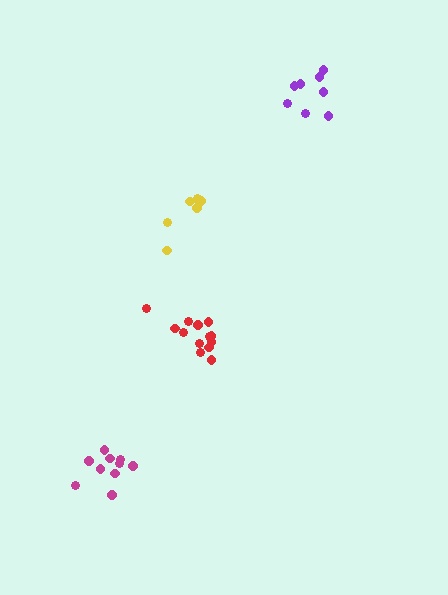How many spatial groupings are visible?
There are 4 spatial groupings.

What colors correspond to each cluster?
The clusters are colored: yellow, red, purple, magenta.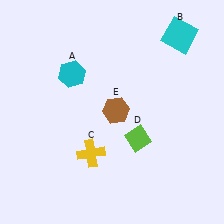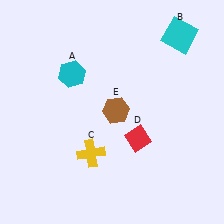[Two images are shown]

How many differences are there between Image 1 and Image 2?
There is 1 difference between the two images.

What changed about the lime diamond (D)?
In Image 1, D is lime. In Image 2, it changed to red.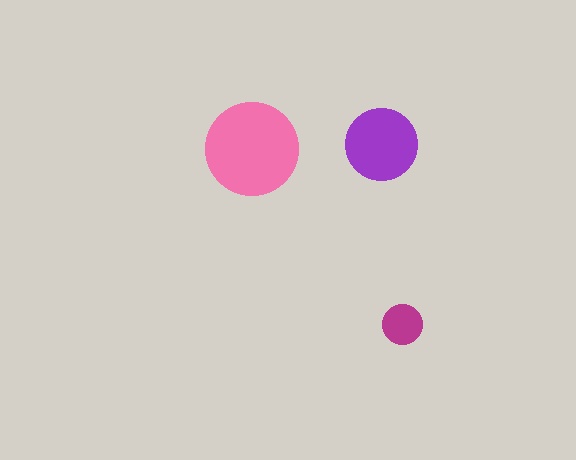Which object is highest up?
The purple circle is topmost.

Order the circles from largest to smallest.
the pink one, the purple one, the magenta one.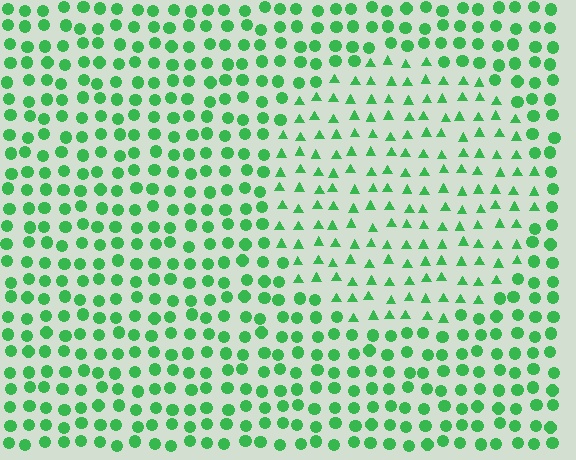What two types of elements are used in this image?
The image uses triangles inside the circle region and circles outside it.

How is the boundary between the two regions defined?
The boundary is defined by a change in element shape: triangles inside vs. circles outside. All elements share the same color and spacing.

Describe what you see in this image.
The image is filled with small green elements arranged in a uniform grid. A circle-shaped region contains triangles, while the surrounding area contains circles. The boundary is defined purely by the change in element shape.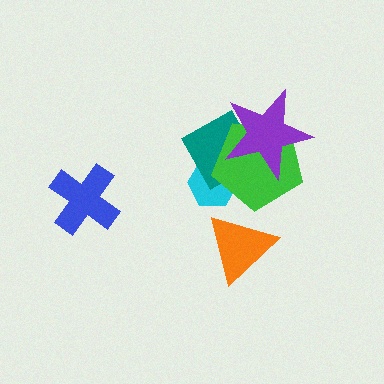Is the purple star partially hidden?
No, no other shape covers it.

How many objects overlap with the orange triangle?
0 objects overlap with the orange triangle.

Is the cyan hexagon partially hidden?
Yes, it is partially covered by another shape.